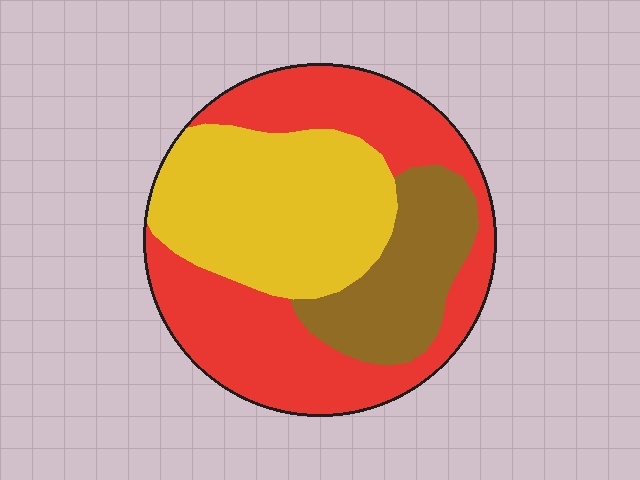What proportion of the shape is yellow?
Yellow takes up about one third (1/3) of the shape.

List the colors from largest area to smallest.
From largest to smallest: red, yellow, brown.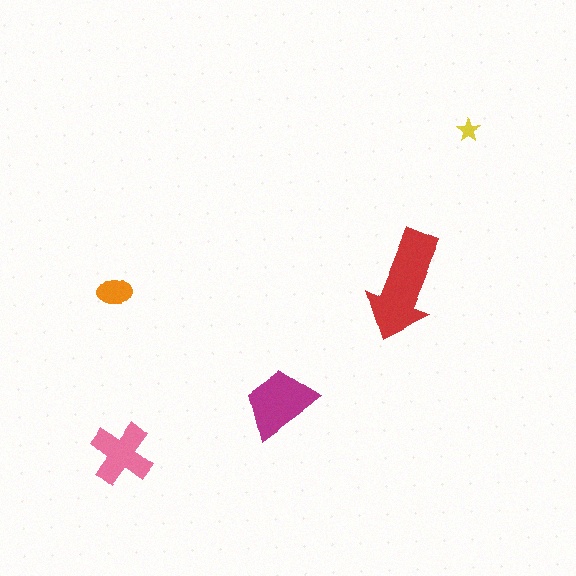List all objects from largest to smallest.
The red arrow, the magenta trapezoid, the pink cross, the orange ellipse, the yellow star.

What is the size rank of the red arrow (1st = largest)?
1st.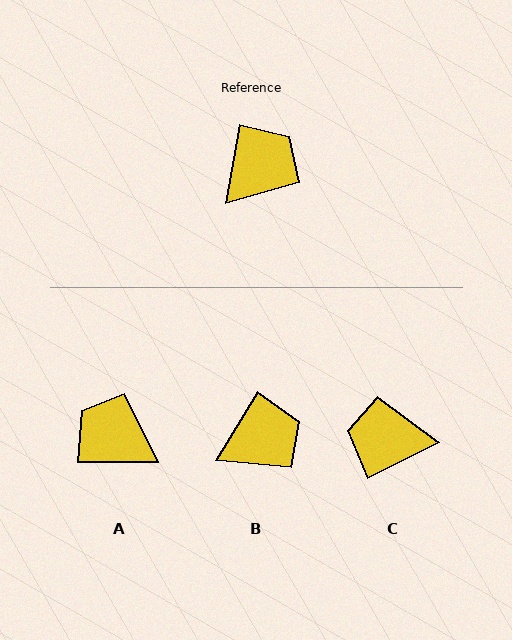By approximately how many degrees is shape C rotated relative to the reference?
Approximately 127 degrees counter-clockwise.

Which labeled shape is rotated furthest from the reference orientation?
C, about 127 degrees away.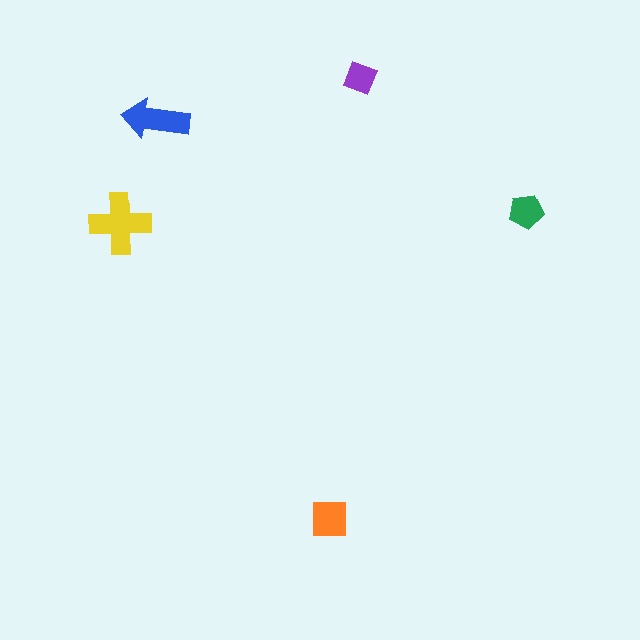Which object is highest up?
The purple diamond is topmost.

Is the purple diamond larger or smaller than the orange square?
Smaller.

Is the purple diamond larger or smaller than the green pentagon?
Smaller.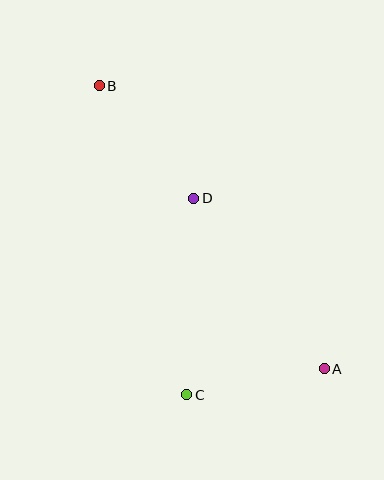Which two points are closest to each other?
Points A and C are closest to each other.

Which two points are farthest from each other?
Points A and B are farthest from each other.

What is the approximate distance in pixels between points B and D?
The distance between B and D is approximately 147 pixels.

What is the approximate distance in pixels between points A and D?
The distance between A and D is approximately 215 pixels.